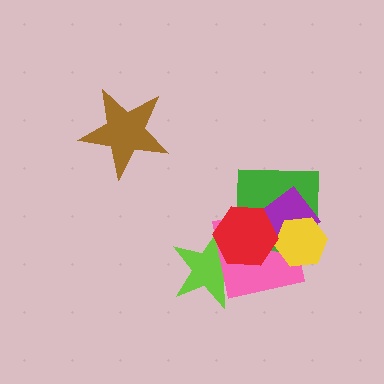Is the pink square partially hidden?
Yes, it is partially covered by another shape.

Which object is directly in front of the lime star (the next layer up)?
The pink square is directly in front of the lime star.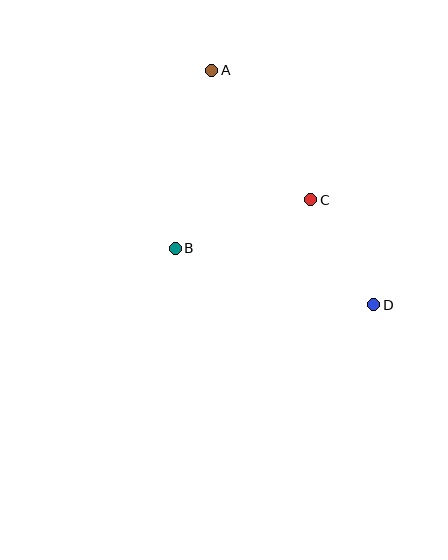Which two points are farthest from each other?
Points A and D are farthest from each other.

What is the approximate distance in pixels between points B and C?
The distance between B and C is approximately 144 pixels.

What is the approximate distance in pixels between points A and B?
The distance between A and B is approximately 182 pixels.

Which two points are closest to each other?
Points C and D are closest to each other.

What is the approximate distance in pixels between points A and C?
The distance between A and C is approximately 163 pixels.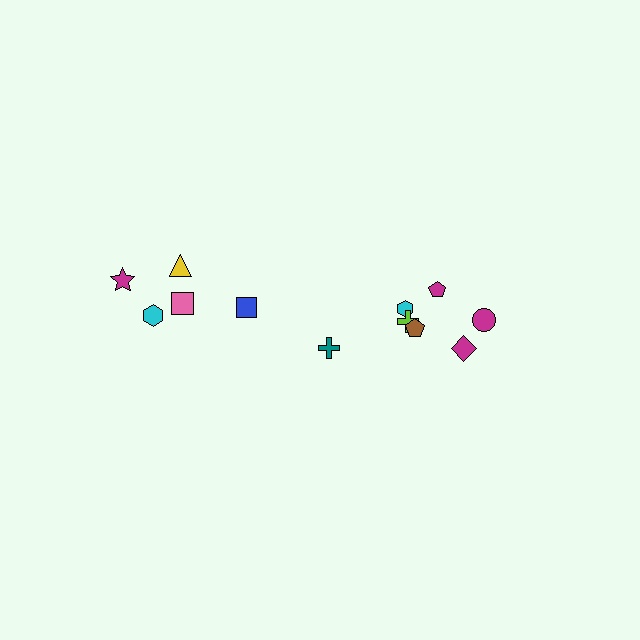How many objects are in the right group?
There are 7 objects.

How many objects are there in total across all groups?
There are 12 objects.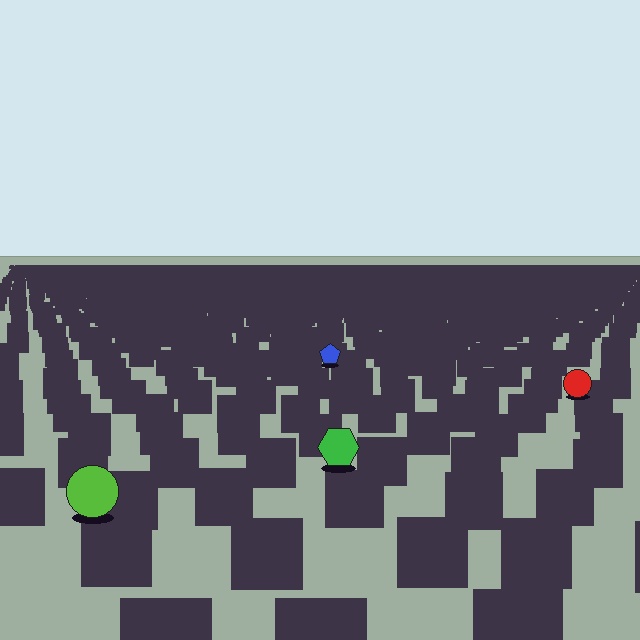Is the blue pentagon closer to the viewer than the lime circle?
No. The lime circle is closer — you can tell from the texture gradient: the ground texture is coarser near it.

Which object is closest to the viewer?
The lime circle is closest. The texture marks near it are larger and more spread out.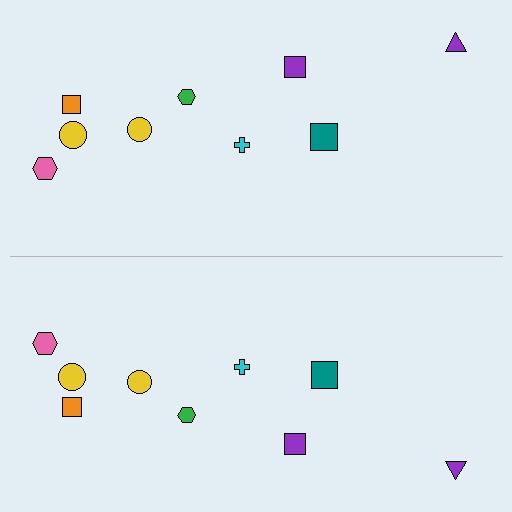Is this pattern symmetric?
Yes, this pattern has bilateral (reflection) symmetry.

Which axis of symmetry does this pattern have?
The pattern has a horizontal axis of symmetry running through the center of the image.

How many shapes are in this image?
There are 18 shapes in this image.